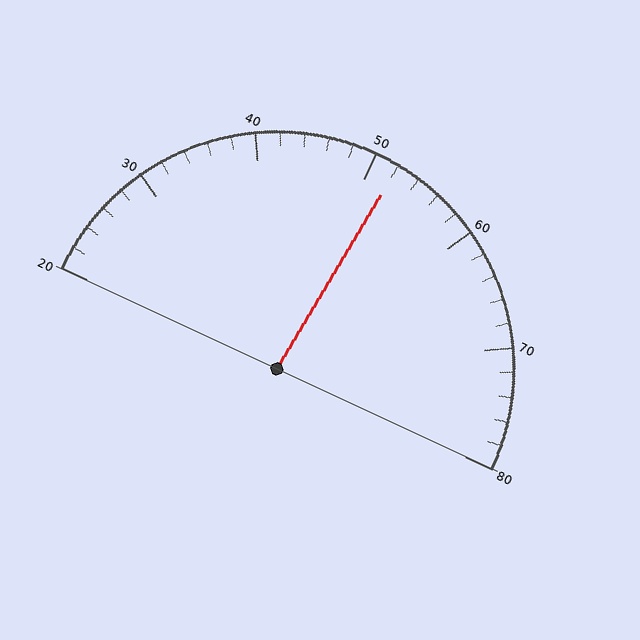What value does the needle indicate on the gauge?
The needle indicates approximately 52.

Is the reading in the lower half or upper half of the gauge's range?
The reading is in the upper half of the range (20 to 80).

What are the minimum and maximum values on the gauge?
The gauge ranges from 20 to 80.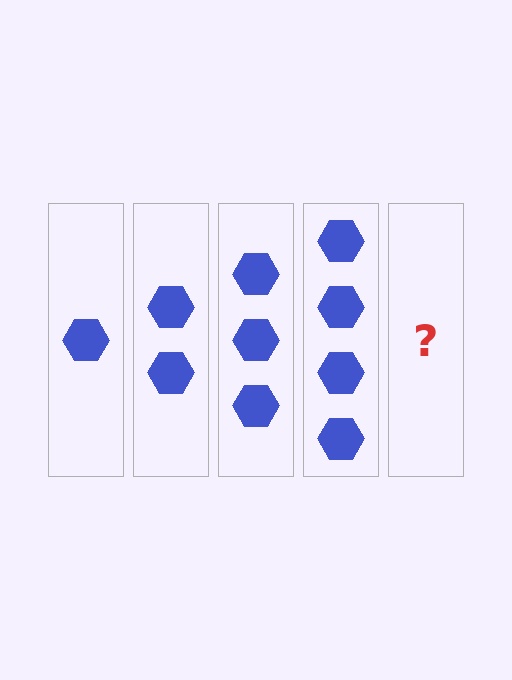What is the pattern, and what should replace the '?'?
The pattern is that each step adds one more hexagon. The '?' should be 5 hexagons.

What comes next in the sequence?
The next element should be 5 hexagons.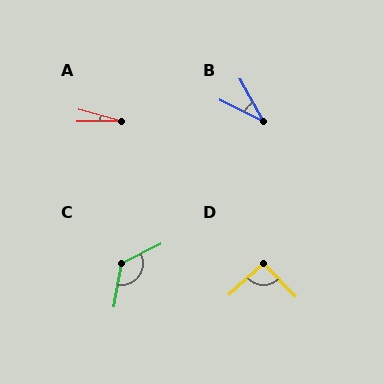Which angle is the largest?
C, at approximately 126 degrees.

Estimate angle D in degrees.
Approximately 91 degrees.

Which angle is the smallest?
A, at approximately 16 degrees.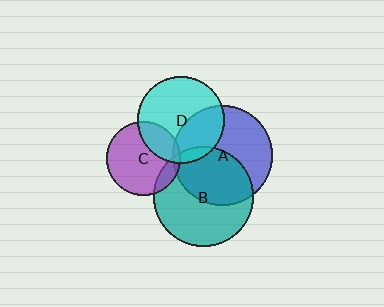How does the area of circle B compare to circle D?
Approximately 1.3 times.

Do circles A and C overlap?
Yes.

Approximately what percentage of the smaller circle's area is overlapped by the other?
Approximately 5%.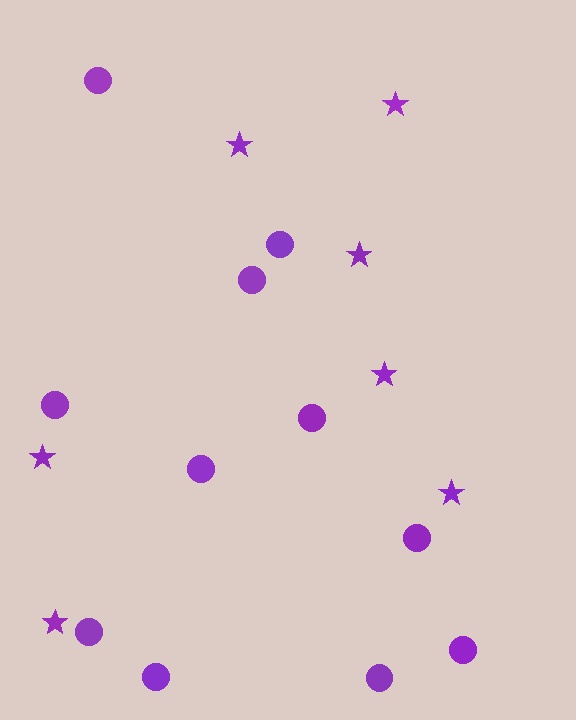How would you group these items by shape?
There are 2 groups: one group of stars (7) and one group of circles (11).